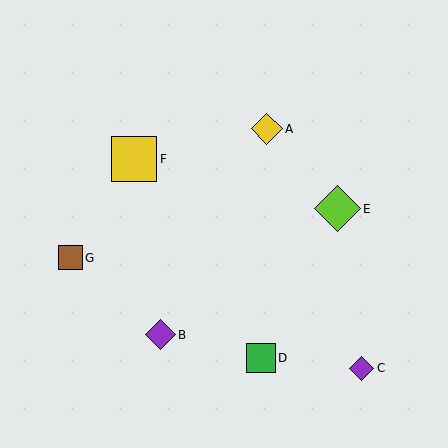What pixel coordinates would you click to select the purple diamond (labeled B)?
Click at (161, 335) to select the purple diamond B.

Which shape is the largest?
The lime diamond (labeled E) is the largest.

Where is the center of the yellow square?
The center of the yellow square is at (134, 159).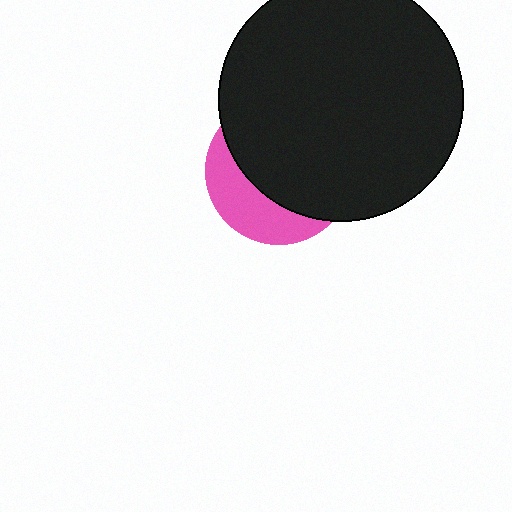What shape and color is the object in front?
The object in front is a black circle.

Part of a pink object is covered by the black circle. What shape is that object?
It is a circle.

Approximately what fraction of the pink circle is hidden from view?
Roughly 67% of the pink circle is hidden behind the black circle.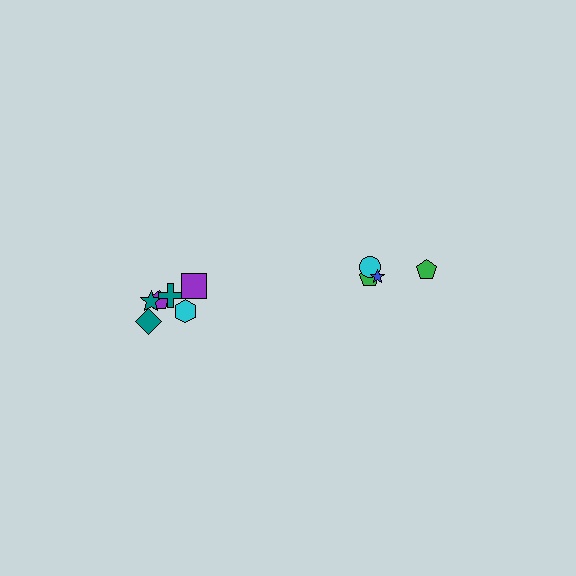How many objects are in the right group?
There are 4 objects.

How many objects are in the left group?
There are 6 objects.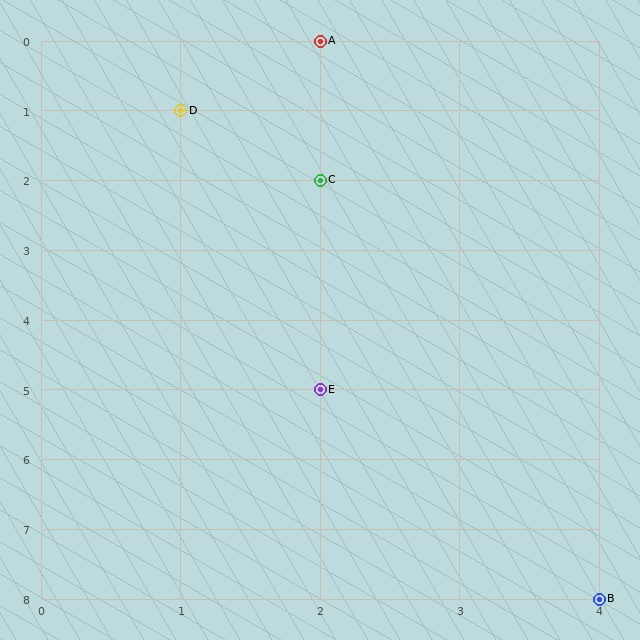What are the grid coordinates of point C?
Point C is at grid coordinates (2, 2).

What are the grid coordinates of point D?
Point D is at grid coordinates (1, 1).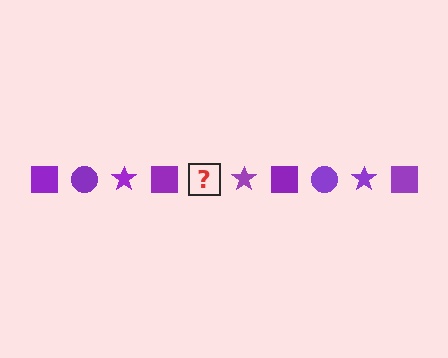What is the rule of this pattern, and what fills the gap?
The rule is that the pattern cycles through square, circle, star shapes in purple. The gap should be filled with a purple circle.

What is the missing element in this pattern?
The missing element is a purple circle.